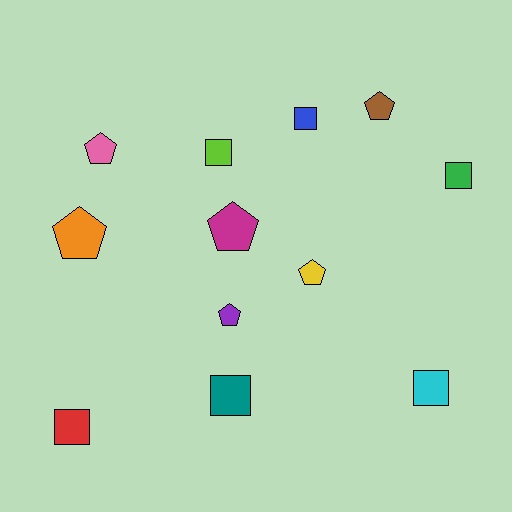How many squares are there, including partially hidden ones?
There are 6 squares.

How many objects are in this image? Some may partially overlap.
There are 12 objects.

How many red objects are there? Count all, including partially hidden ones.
There is 1 red object.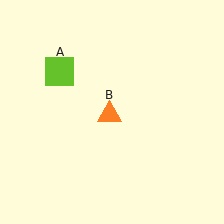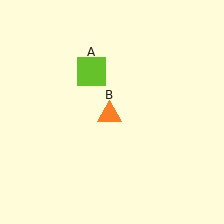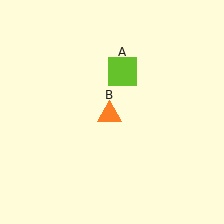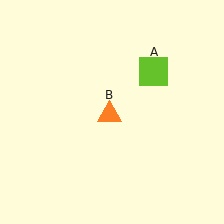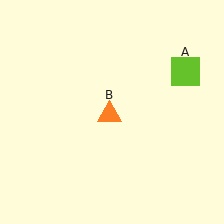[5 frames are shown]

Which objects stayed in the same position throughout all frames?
Orange triangle (object B) remained stationary.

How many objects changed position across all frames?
1 object changed position: lime square (object A).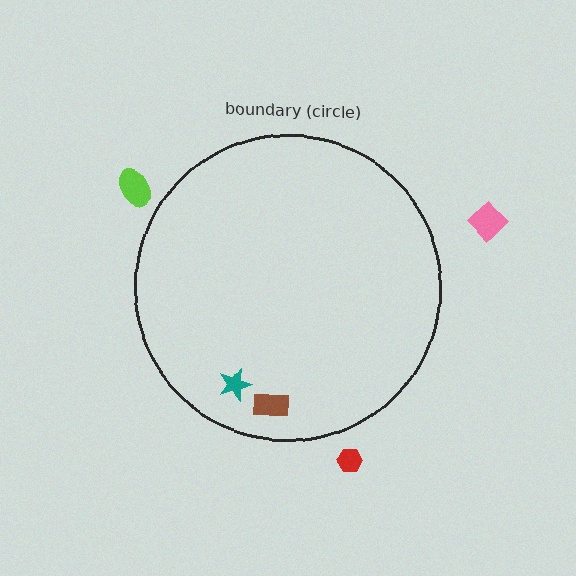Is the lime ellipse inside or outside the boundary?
Outside.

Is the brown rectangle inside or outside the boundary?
Inside.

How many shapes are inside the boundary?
2 inside, 3 outside.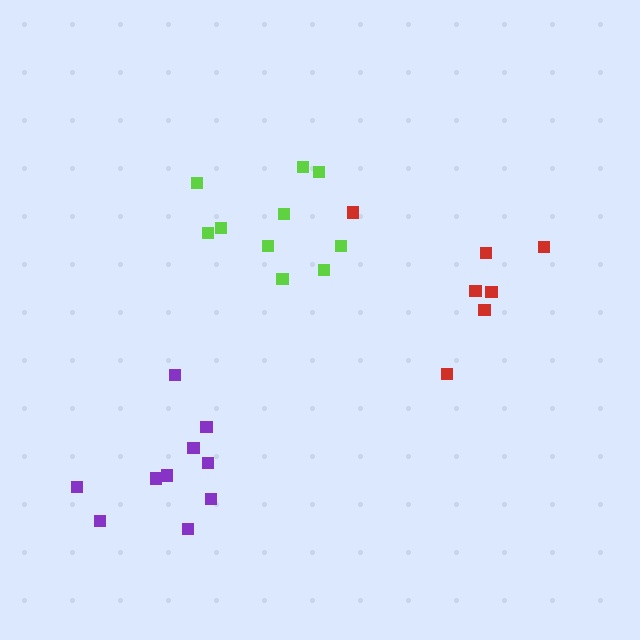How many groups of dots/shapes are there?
There are 3 groups.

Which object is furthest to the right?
The red cluster is rightmost.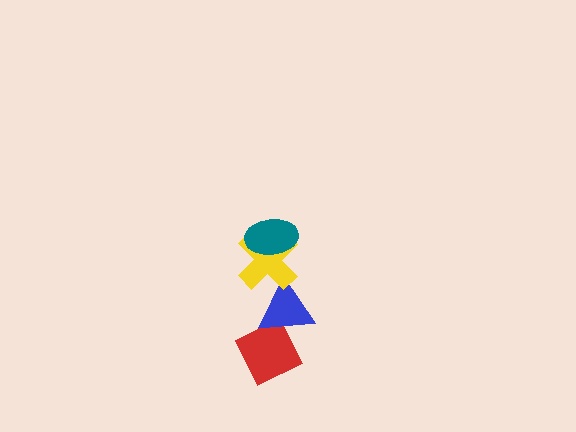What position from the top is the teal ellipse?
The teal ellipse is 1st from the top.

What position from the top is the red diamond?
The red diamond is 4th from the top.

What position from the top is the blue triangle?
The blue triangle is 3rd from the top.